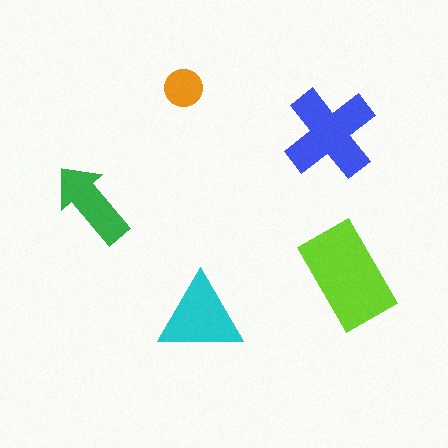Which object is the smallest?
The orange circle.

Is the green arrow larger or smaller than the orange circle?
Larger.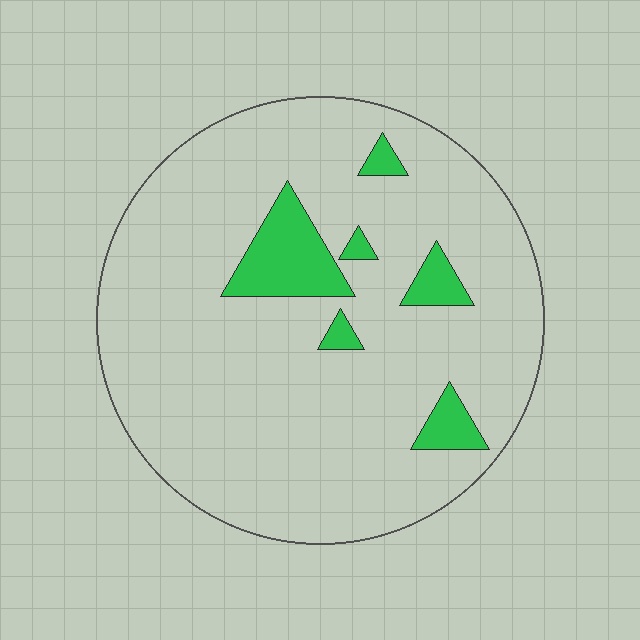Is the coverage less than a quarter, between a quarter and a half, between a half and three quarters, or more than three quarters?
Less than a quarter.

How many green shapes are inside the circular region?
6.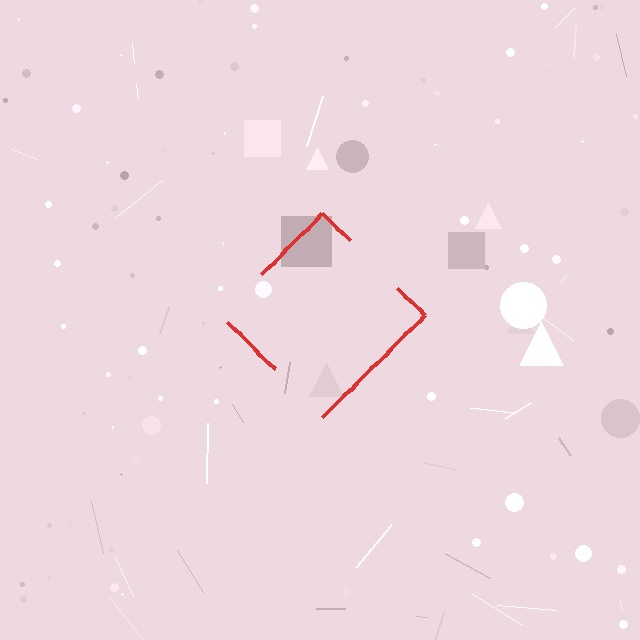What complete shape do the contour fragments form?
The contour fragments form a diamond.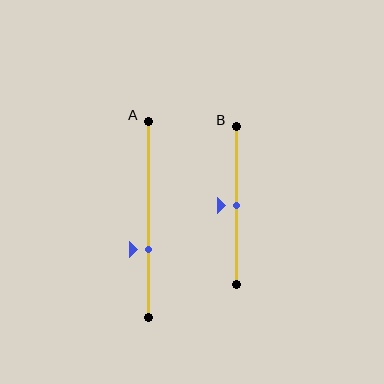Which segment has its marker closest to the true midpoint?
Segment B has its marker closest to the true midpoint.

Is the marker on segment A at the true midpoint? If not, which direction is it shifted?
No, the marker on segment A is shifted downward by about 15% of the segment length.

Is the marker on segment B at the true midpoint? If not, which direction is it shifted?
Yes, the marker on segment B is at the true midpoint.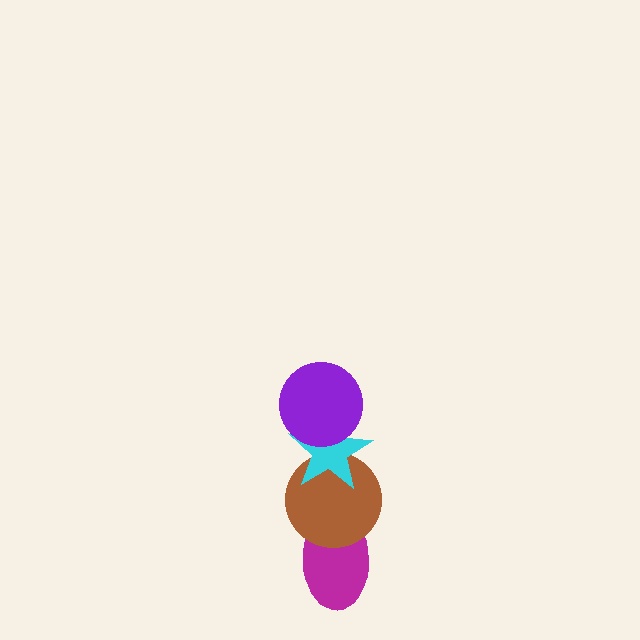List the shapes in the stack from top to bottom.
From top to bottom: the purple circle, the cyan star, the brown circle, the magenta ellipse.